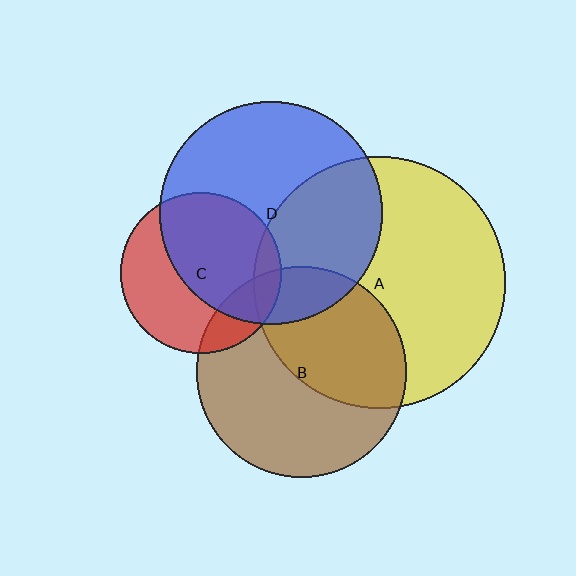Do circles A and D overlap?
Yes.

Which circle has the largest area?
Circle A (yellow).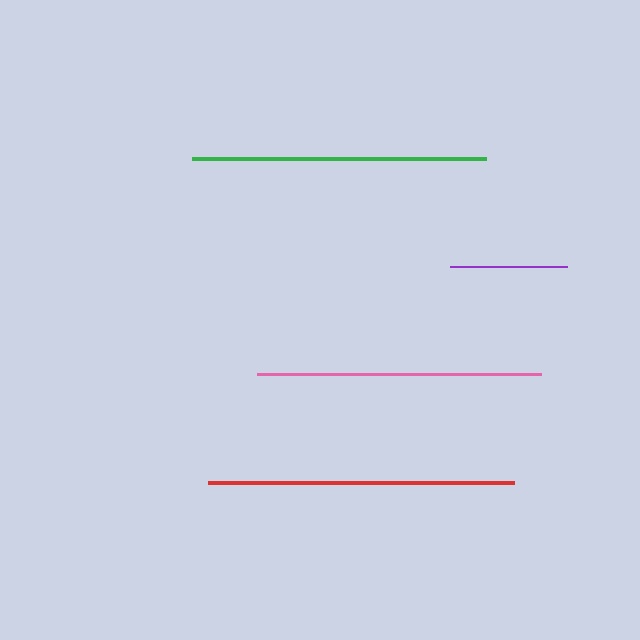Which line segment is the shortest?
The purple line is the shortest at approximately 117 pixels.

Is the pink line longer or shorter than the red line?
The red line is longer than the pink line.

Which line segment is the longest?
The red line is the longest at approximately 307 pixels.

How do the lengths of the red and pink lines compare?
The red and pink lines are approximately the same length.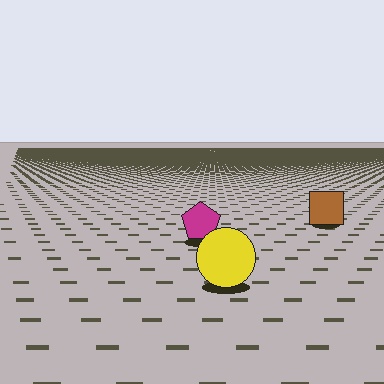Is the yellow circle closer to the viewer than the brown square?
Yes. The yellow circle is closer — you can tell from the texture gradient: the ground texture is coarser near it.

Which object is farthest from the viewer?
The brown square is farthest from the viewer. It appears smaller and the ground texture around it is denser.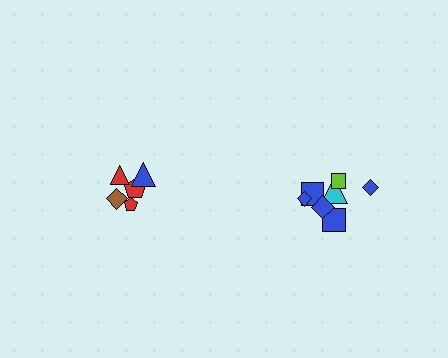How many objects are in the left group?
There are 5 objects.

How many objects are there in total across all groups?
There are 12 objects.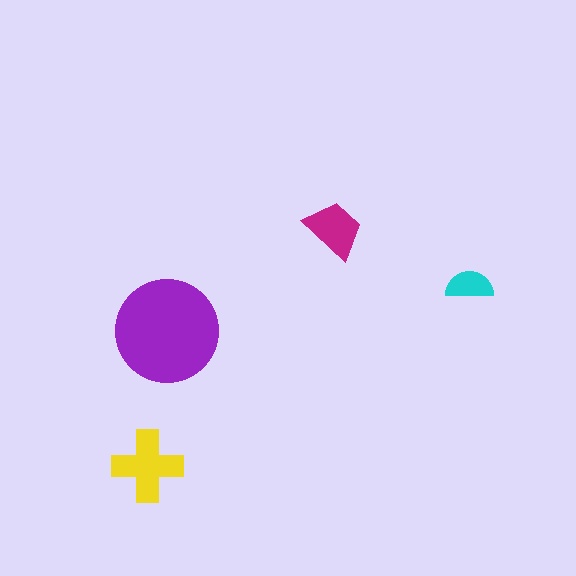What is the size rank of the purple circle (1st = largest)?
1st.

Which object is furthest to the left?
The yellow cross is leftmost.